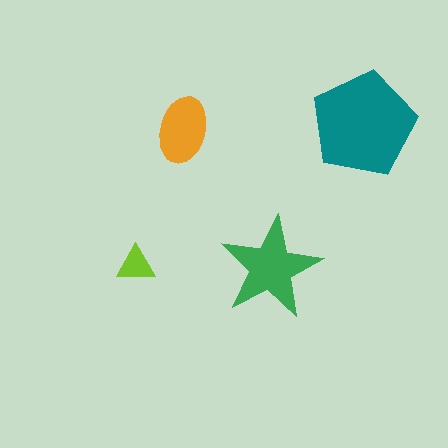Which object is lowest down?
The green star is bottommost.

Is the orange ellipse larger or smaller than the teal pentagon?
Smaller.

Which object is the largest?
The teal pentagon.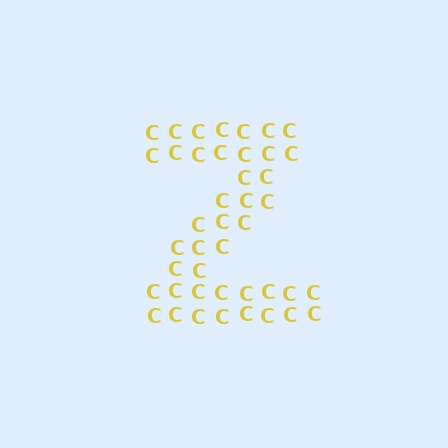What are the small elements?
The small elements are letter C's.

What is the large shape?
The large shape is the letter Z.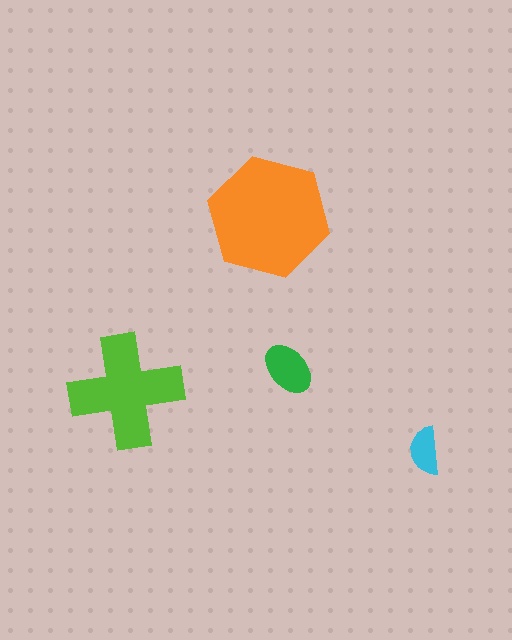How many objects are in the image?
There are 4 objects in the image.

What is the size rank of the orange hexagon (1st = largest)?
1st.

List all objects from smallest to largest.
The cyan semicircle, the green ellipse, the lime cross, the orange hexagon.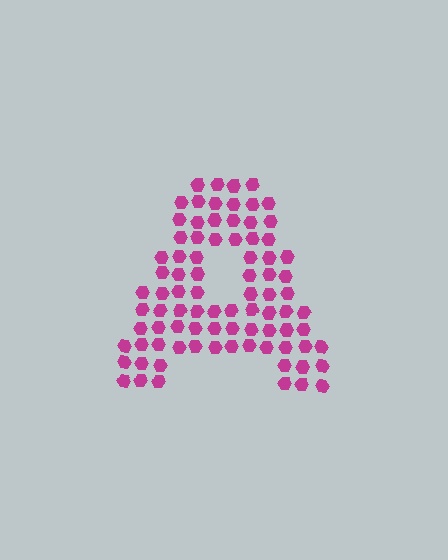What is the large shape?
The large shape is the letter A.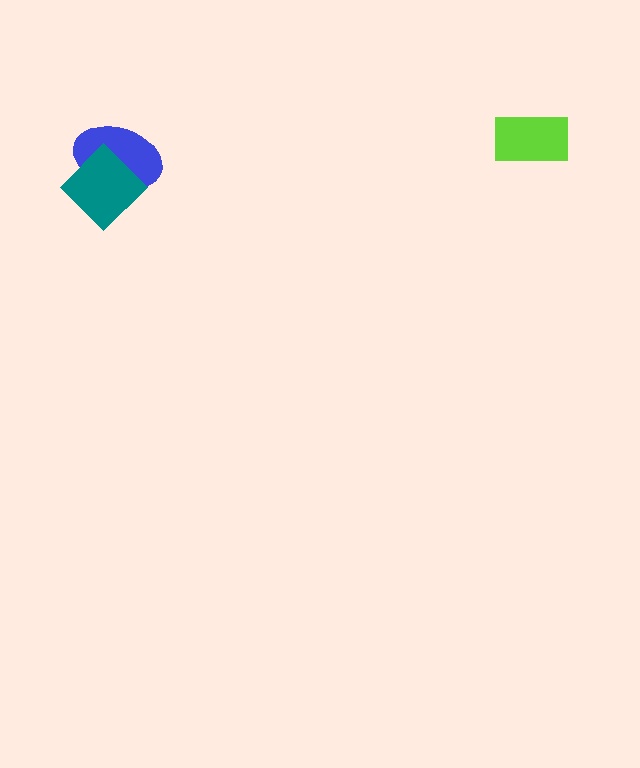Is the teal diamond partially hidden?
No, no other shape covers it.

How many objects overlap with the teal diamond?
1 object overlaps with the teal diamond.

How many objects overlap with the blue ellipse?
1 object overlaps with the blue ellipse.